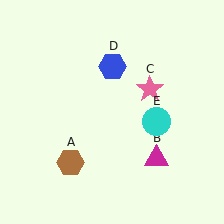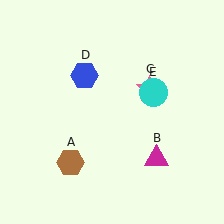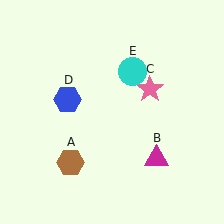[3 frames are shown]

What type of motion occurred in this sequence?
The blue hexagon (object D), cyan circle (object E) rotated counterclockwise around the center of the scene.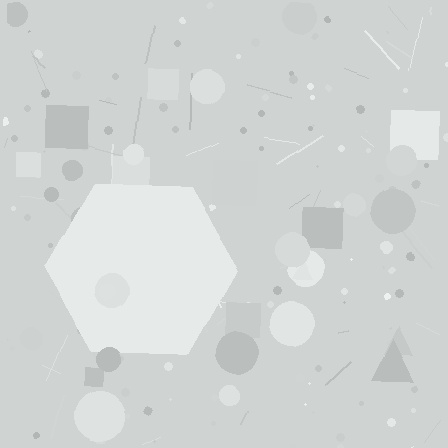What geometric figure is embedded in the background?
A hexagon is embedded in the background.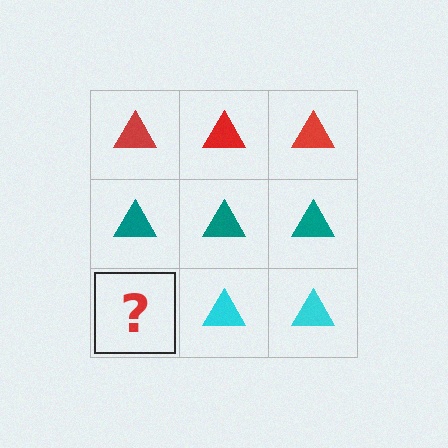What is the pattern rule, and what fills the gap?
The rule is that each row has a consistent color. The gap should be filled with a cyan triangle.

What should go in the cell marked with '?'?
The missing cell should contain a cyan triangle.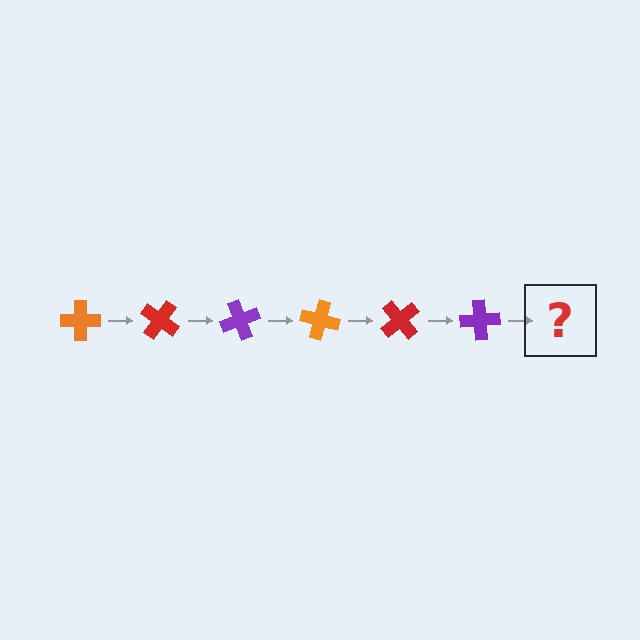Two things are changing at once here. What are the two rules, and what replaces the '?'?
The two rules are that it rotates 35 degrees each step and the color cycles through orange, red, and purple. The '?' should be an orange cross, rotated 210 degrees from the start.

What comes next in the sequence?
The next element should be an orange cross, rotated 210 degrees from the start.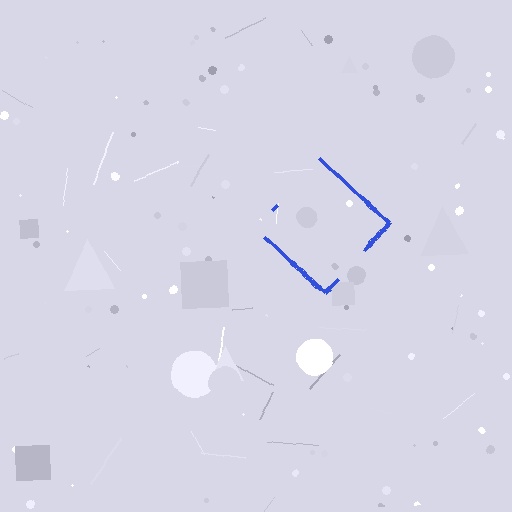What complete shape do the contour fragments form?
The contour fragments form a diamond.